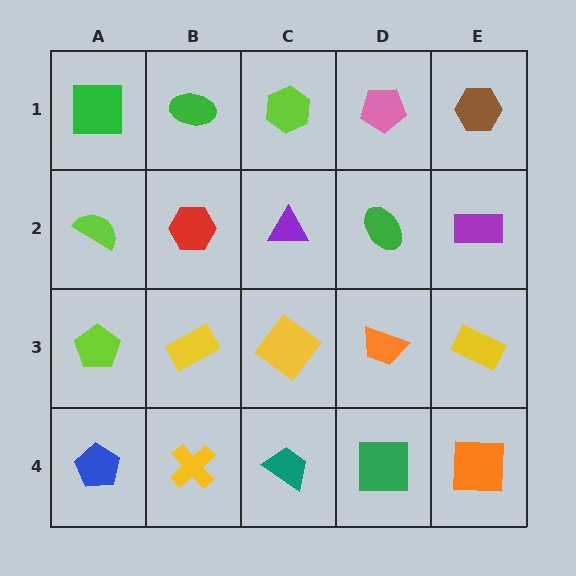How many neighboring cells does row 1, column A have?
2.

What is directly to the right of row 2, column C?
A green ellipse.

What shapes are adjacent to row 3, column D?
A green ellipse (row 2, column D), a green square (row 4, column D), a yellow diamond (row 3, column C), a yellow rectangle (row 3, column E).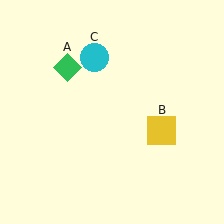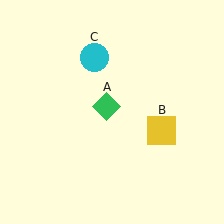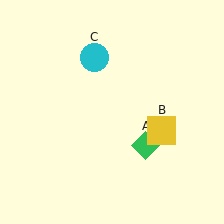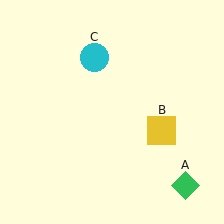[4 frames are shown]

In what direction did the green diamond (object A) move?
The green diamond (object A) moved down and to the right.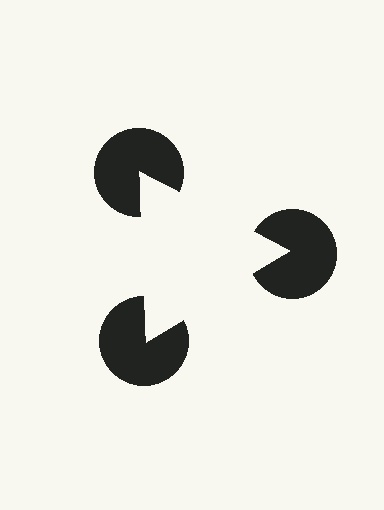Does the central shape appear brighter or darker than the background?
It typically appears slightly brighter than the background, even though no actual brightness change is drawn.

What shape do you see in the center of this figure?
An illusory triangle — its edges are inferred from the aligned wedge cuts in the pac-man discs, not physically drawn.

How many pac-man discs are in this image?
There are 3 — one at each vertex of the illusory triangle.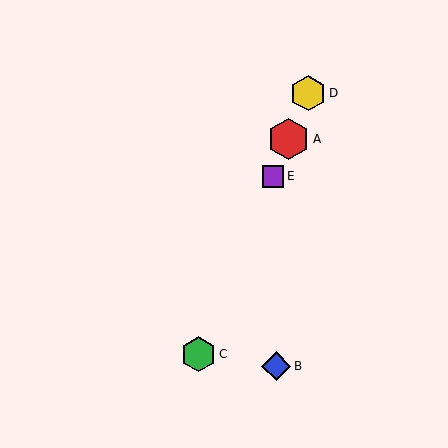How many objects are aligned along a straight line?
4 objects (A, C, D, E) are aligned along a straight line.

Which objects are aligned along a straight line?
Objects A, C, D, E are aligned along a straight line.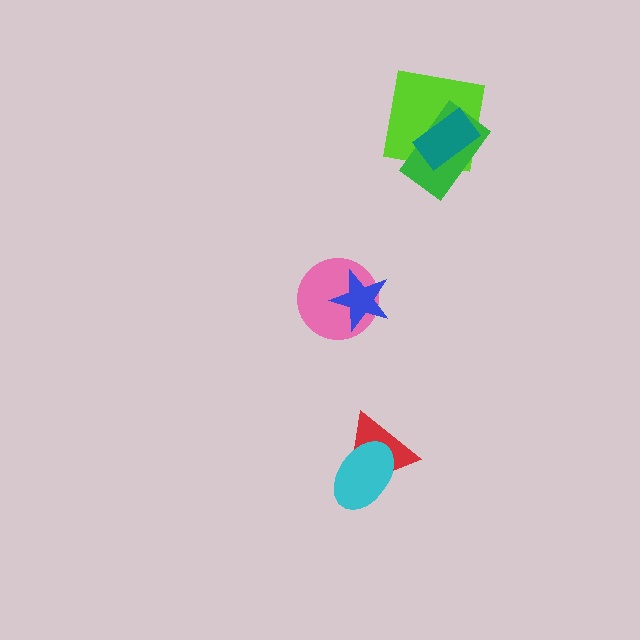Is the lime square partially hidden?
Yes, it is partially covered by another shape.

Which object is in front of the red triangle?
The cyan ellipse is in front of the red triangle.